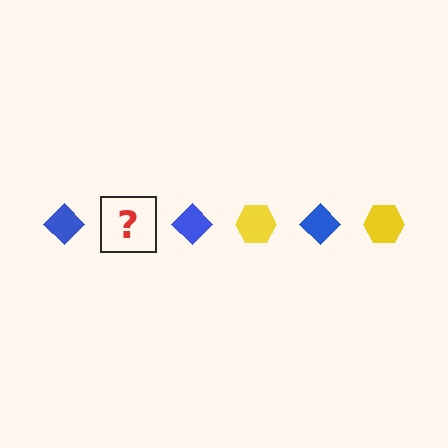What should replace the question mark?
The question mark should be replaced with a yellow hexagon.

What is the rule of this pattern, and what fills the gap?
The rule is that the pattern alternates between blue diamond and yellow hexagon. The gap should be filled with a yellow hexagon.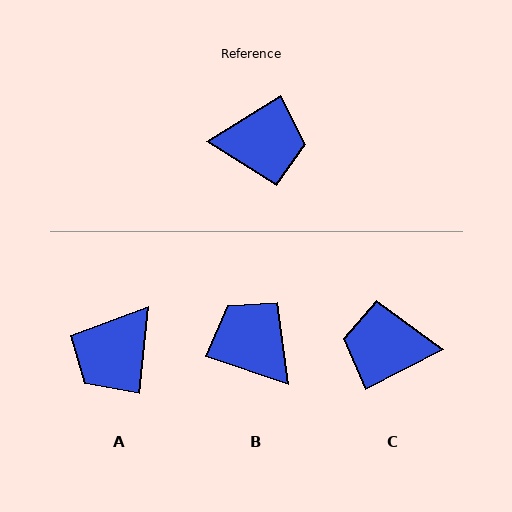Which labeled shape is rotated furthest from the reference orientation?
C, about 175 degrees away.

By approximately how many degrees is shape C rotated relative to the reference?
Approximately 175 degrees counter-clockwise.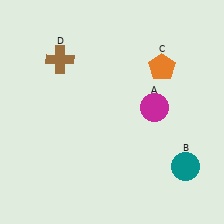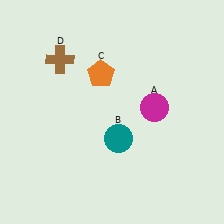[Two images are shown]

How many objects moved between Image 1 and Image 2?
2 objects moved between the two images.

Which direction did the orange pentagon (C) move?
The orange pentagon (C) moved left.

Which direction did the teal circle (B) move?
The teal circle (B) moved left.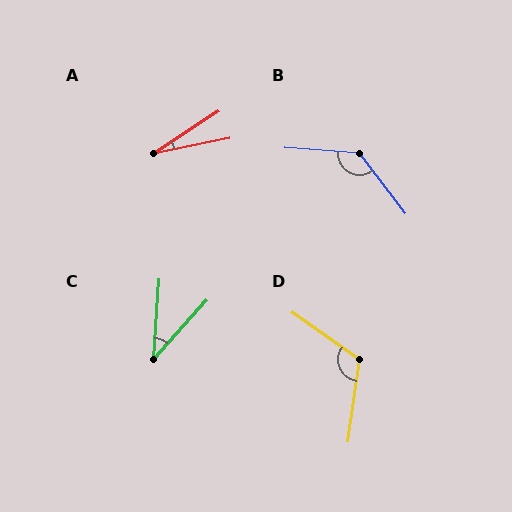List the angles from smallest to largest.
A (22°), C (38°), D (117°), B (131°).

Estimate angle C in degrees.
Approximately 38 degrees.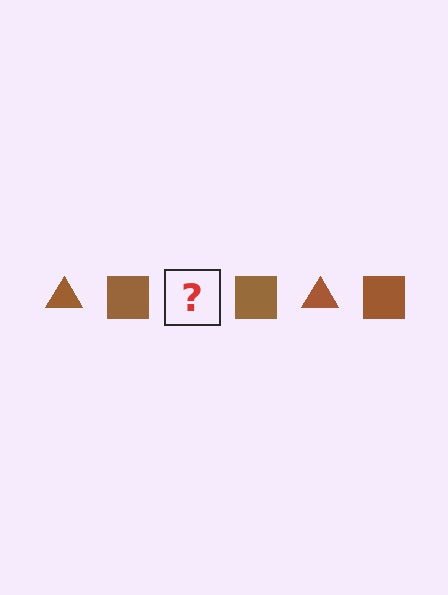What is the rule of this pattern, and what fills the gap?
The rule is that the pattern cycles through triangle, square shapes in brown. The gap should be filled with a brown triangle.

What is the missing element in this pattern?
The missing element is a brown triangle.